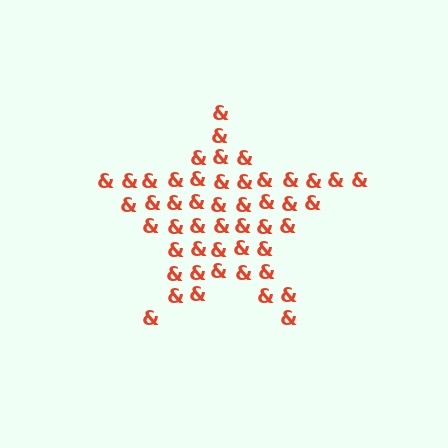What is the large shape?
The large shape is a star.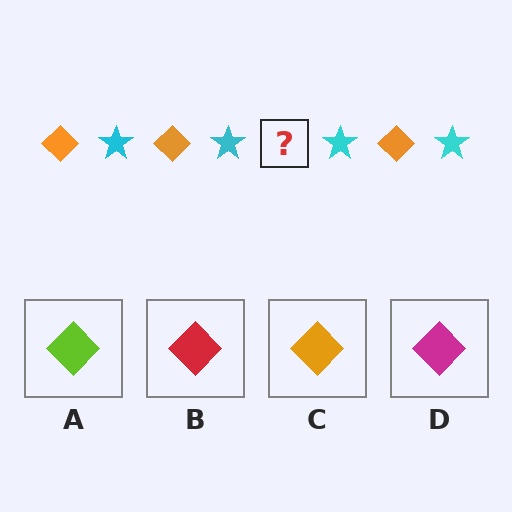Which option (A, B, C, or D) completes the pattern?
C.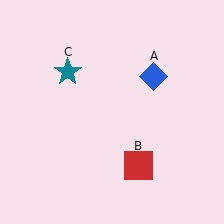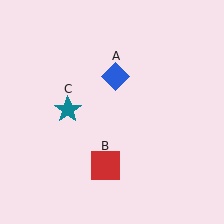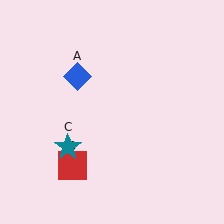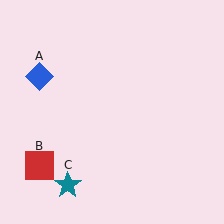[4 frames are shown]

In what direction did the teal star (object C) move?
The teal star (object C) moved down.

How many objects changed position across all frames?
3 objects changed position: blue diamond (object A), red square (object B), teal star (object C).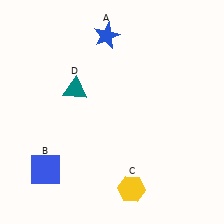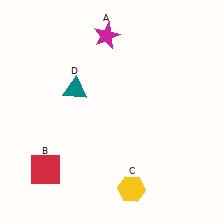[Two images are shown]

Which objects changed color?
A changed from blue to magenta. B changed from blue to red.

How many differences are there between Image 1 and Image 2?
There are 2 differences between the two images.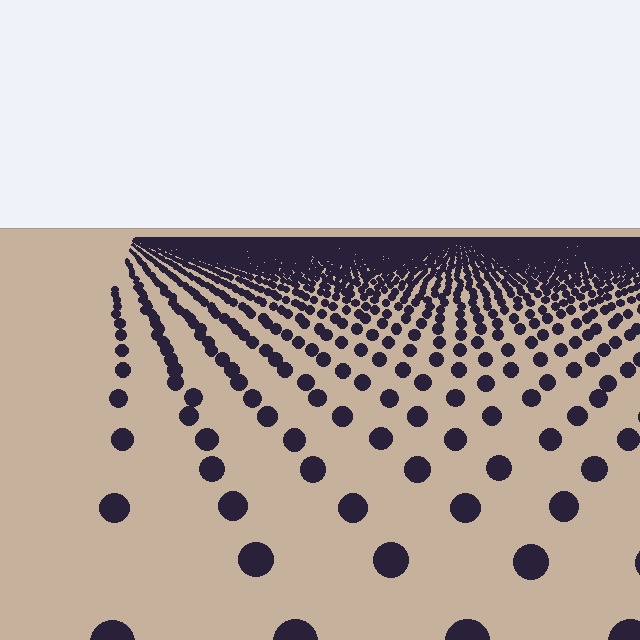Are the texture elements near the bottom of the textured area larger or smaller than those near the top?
Larger. Near the bottom, elements are closer to the viewer and appear at a bigger on-screen size.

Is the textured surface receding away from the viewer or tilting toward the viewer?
The surface is receding away from the viewer. Texture elements get smaller and denser toward the top.